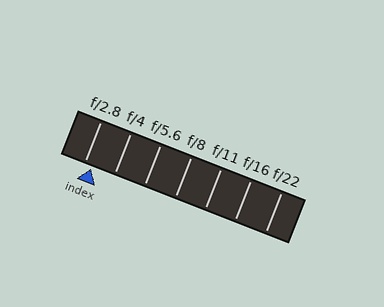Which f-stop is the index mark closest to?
The index mark is closest to f/2.8.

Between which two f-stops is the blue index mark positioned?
The index mark is between f/2.8 and f/4.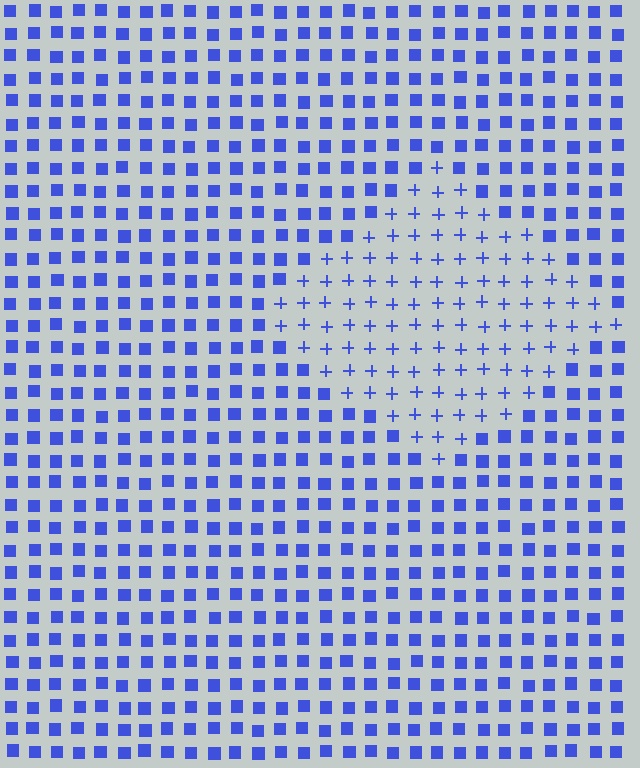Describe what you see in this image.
The image is filled with small blue elements arranged in a uniform grid. A diamond-shaped region contains plus signs, while the surrounding area contains squares. The boundary is defined purely by the change in element shape.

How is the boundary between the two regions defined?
The boundary is defined by a change in element shape: plus signs inside vs. squares outside. All elements share the same color and spacing.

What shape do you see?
I see a diamond.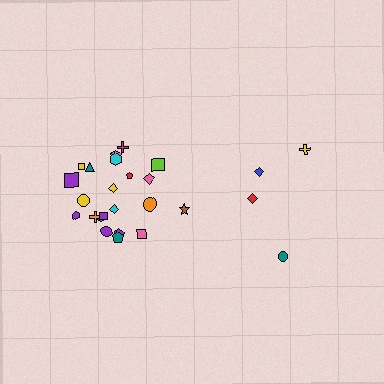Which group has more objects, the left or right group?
The left group.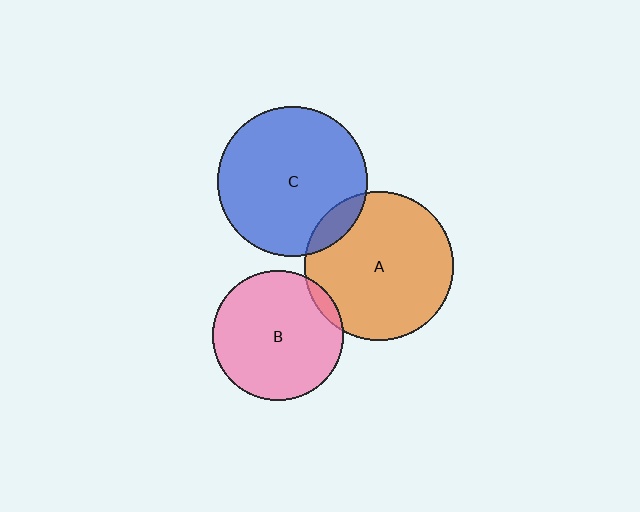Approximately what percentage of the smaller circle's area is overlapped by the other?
Approximately 5%.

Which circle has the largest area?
Circle C (blue).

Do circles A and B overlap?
Yes.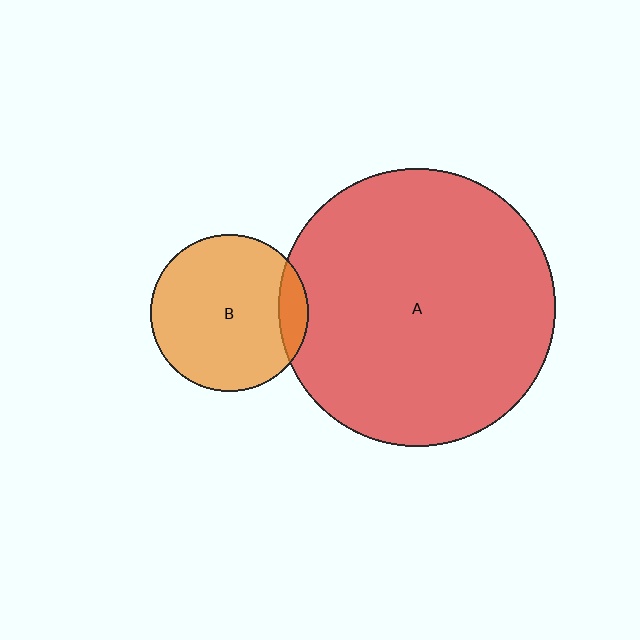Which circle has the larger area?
Circle A (red).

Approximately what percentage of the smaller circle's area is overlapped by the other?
Approximately 10%.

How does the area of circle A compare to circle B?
Approximately 3.1 times.